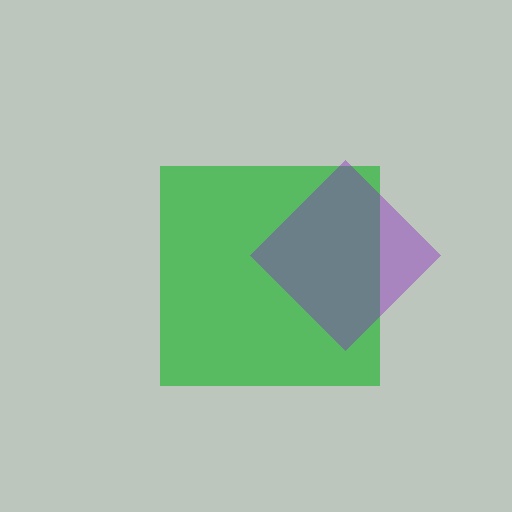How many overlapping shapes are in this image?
There are 2 overlapping shapes in the image.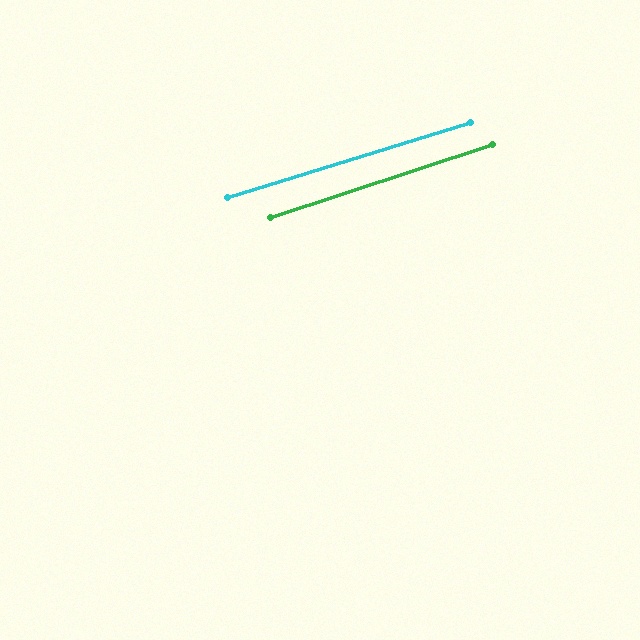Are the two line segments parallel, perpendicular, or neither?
Parallel — their directions differ by only 1.3°.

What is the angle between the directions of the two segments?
Approximately 1 degree.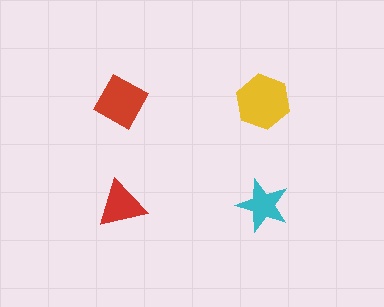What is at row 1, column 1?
A red diamond.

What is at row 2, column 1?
A red triangle.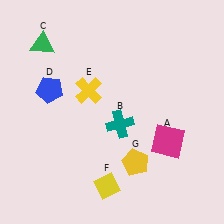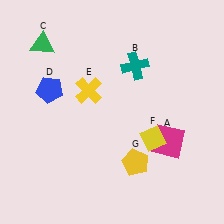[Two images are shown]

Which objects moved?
The objects that moved are: the teal cross (B), the yellow diamond (F).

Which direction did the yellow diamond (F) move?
The yellow diamond (F) moved up.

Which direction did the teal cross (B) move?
The teal cross (B) moved up.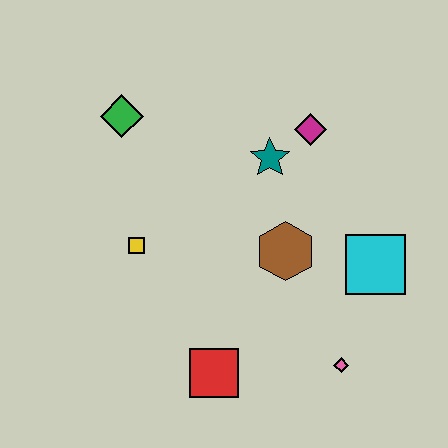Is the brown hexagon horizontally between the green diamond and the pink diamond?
Yes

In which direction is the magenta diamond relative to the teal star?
The magenta diamond is to the right of the teal star.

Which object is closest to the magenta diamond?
The teal star is closest to the magenta diamond.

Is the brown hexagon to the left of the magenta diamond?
Yes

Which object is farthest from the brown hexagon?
The green diamond is farthest from the brown hexagon.